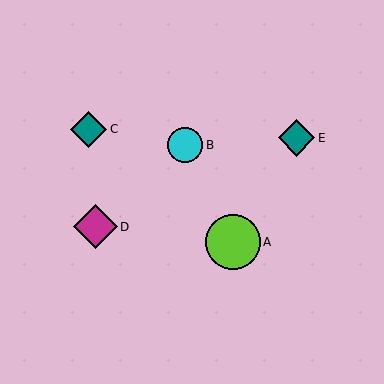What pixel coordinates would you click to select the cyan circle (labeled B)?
Click at (185, 145) to select the cyan circle B.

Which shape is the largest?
The lime circle (labeled A) is the largest.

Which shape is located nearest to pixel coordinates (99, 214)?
The magenta diamond (labeled D) at (95, 227) is nearest to that location.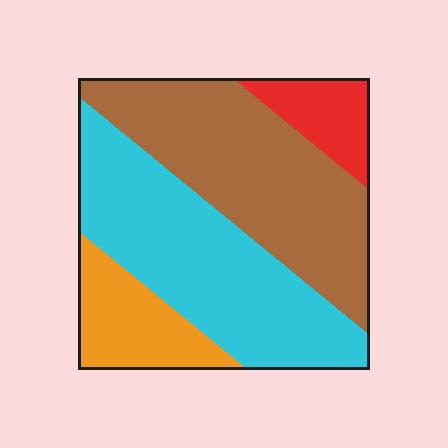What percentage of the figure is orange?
Orange covers 14% of the figure.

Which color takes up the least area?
Red, at roughly 10%.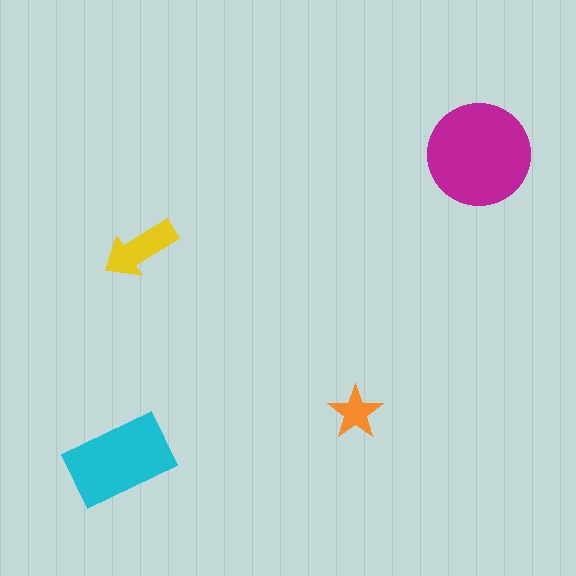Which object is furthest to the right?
The magenta circle is rightmost.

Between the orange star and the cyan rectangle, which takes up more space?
The cyan rectangle.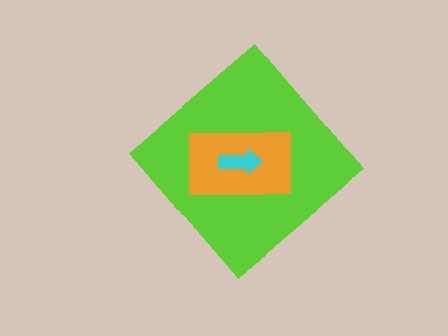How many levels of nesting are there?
3.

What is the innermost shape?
The cyan arrow.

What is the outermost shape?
The lime diamond.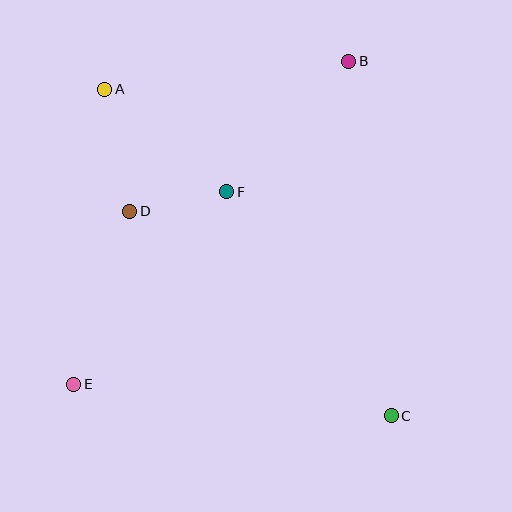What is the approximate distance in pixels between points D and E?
The distance between D and E is approximately 182 pixels.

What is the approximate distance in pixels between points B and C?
The distance between B and C is approximately 357 pixels.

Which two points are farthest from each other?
Points A and C are farthest from each other.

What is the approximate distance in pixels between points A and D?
The distance between A and D is approximately 124 pixels.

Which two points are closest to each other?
Points D and F are closest to each other.